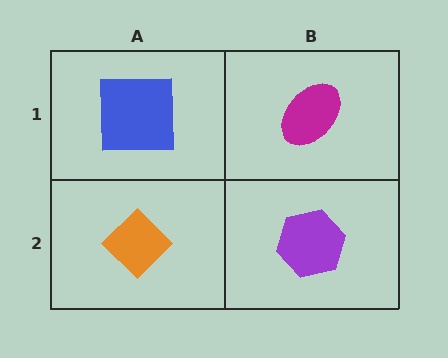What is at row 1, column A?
A blue square.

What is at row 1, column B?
A magenta ellipse.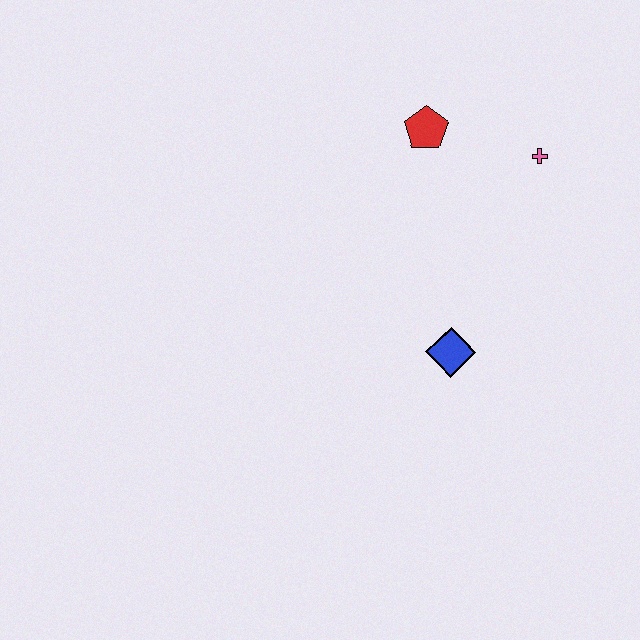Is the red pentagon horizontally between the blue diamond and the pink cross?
No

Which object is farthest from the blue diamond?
The red pentagon is farthest from the blue diamond.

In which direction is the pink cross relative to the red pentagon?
The pink cross is to the right of the red pentagon.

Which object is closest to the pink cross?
The red pentagon is closest to the pink cross.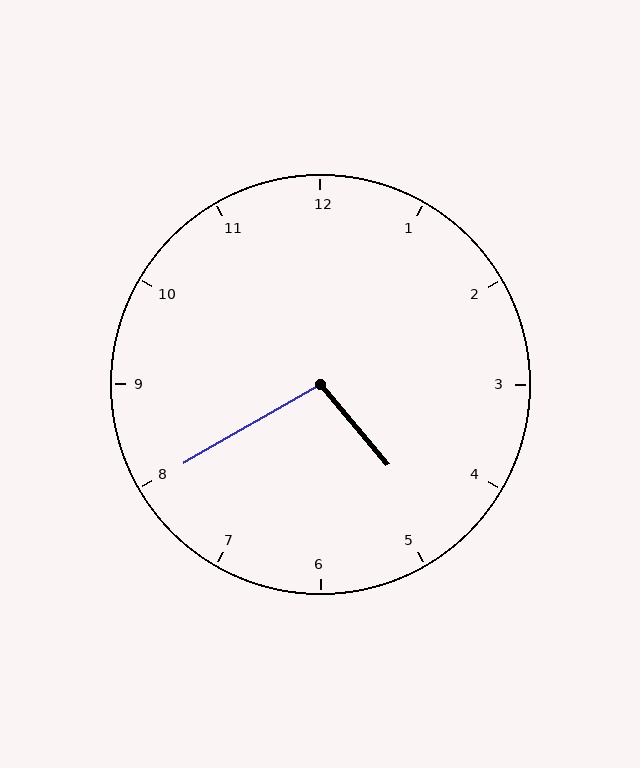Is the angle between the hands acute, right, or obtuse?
It is obtuse.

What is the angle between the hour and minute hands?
Approximately 100 degrees.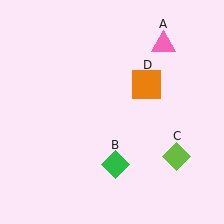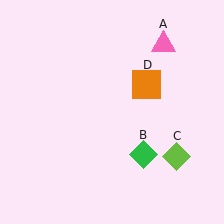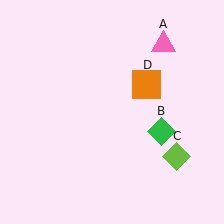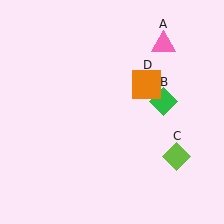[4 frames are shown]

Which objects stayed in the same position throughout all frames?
Pink triangle (object A) and lime diamond (object C) and orange square (object D) remained stationary.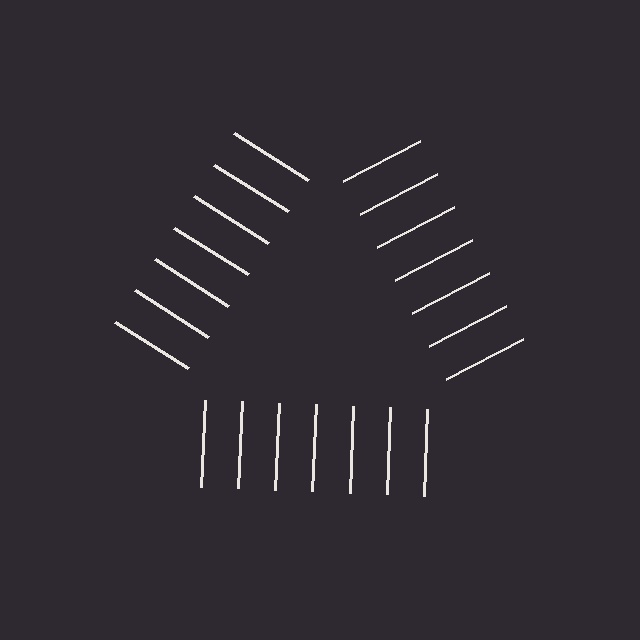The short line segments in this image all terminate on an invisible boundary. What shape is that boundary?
An illusory triangle — the line segments terminate on its edges but no continuous stroke is drawn.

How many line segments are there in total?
21 — 7 along each of the 3 edges.